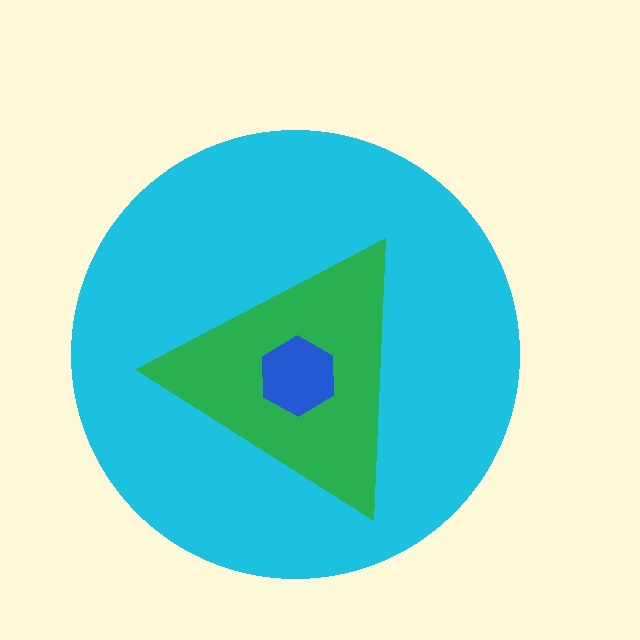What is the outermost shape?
The cyan circle.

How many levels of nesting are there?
3.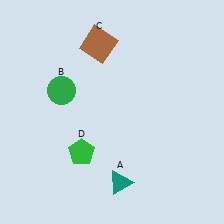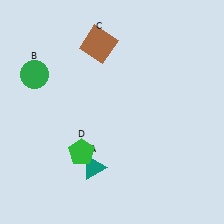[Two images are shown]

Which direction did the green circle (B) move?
The green circle (B) moved left.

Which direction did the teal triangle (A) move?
The teal triangle (A) moved left.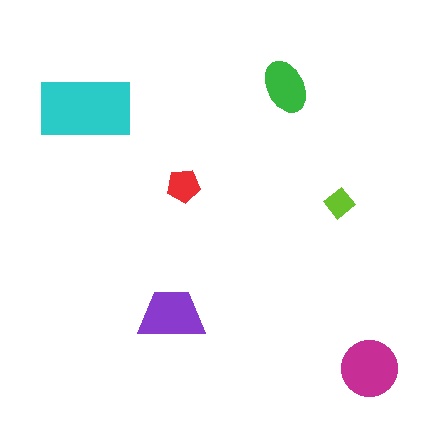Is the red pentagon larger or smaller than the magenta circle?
Smaller.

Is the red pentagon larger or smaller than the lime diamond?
Larger.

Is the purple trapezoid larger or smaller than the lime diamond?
Larger.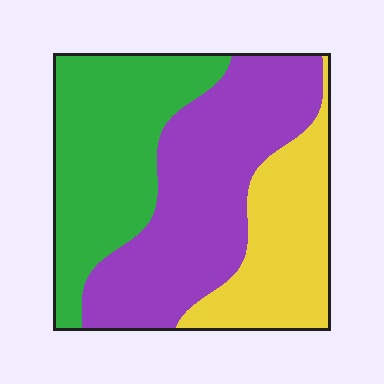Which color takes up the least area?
Yellow, at roughly 25%.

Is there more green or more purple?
Purple.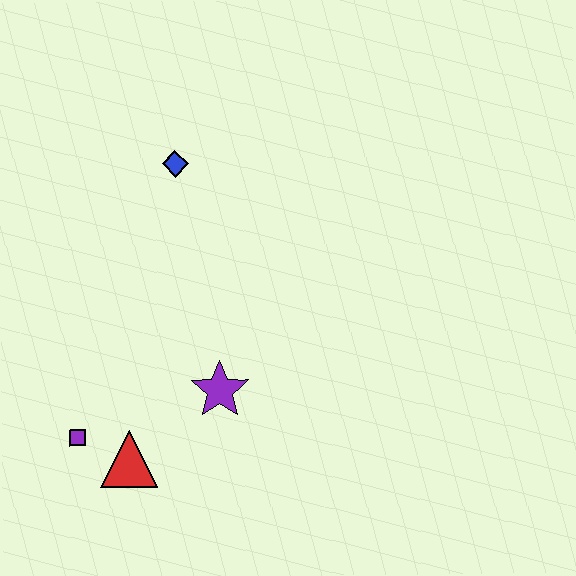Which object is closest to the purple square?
The red triangle is closest to the purple square.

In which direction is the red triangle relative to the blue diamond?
The red triangle is below the blue diamond.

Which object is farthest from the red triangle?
The blue diamond is farthest from the red triangle.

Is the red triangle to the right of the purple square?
Yes